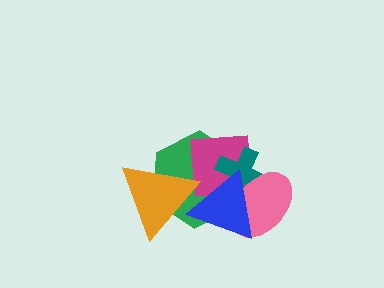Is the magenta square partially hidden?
Yes, it is partially covered by another shape.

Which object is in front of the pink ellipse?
The blue triangle is in front of the pink ellipse.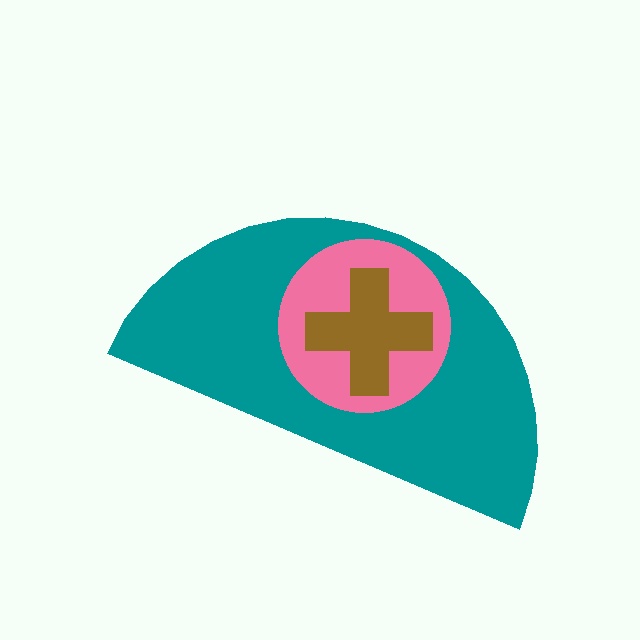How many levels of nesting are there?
3.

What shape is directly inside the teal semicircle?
The pink circle.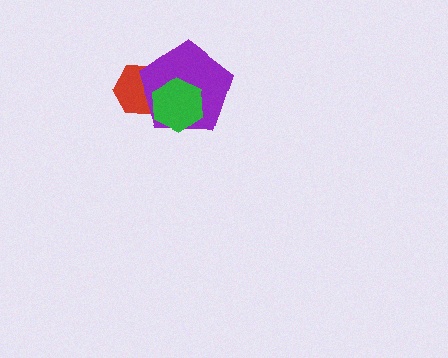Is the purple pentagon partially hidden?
Yes, it is partially covered by another shape.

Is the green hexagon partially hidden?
No, no other shape covers it.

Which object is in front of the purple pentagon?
The green hexagon is in front of the purple pentagon.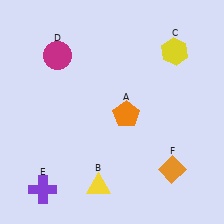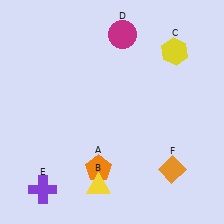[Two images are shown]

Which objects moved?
The objects that moved are: the orange pentagon (A), the magenta circle (D).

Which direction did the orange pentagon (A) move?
The orange pentagon (A) moved down.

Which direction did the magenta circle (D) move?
The magenta circle (D) moved right.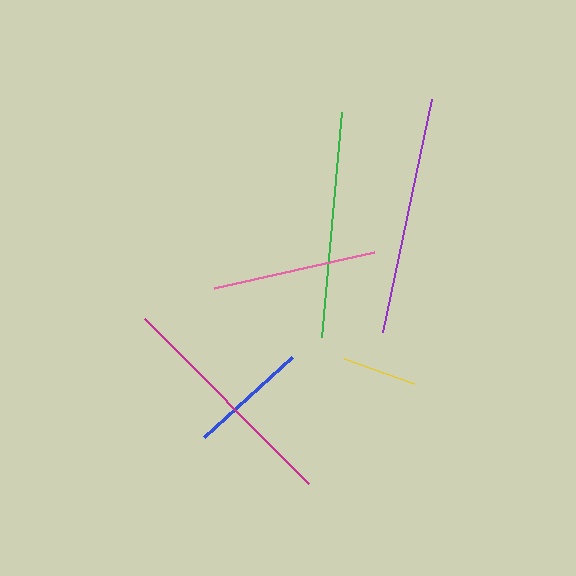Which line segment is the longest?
The purple line is the longest at approximately 237 pixels.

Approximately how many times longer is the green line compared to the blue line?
The green line is approximately 1.9 times the length of the blue line.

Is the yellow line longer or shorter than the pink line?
The pink line is longer than the yellow line.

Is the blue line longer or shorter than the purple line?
The purple line is longer than the blue line.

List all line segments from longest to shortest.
From longest to shortest: purple, magenta, green, pink, blue, yellow.